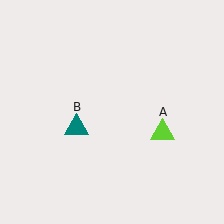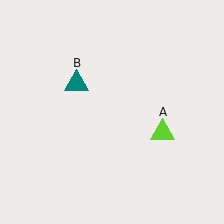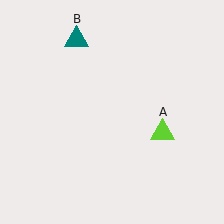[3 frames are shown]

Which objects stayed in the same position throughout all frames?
Lime triangle (object A) remained stationary.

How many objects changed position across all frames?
1 object changed position: teal triangle (object B).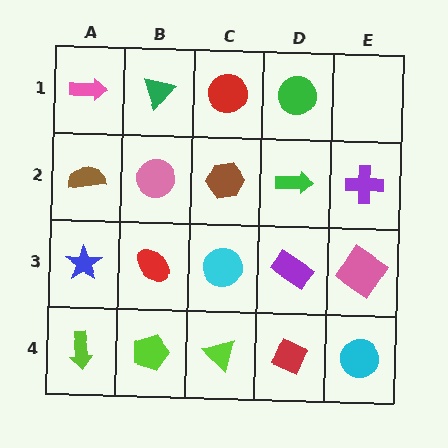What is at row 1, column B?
A green triangle.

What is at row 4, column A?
A lime arrow.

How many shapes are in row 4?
5 shapes.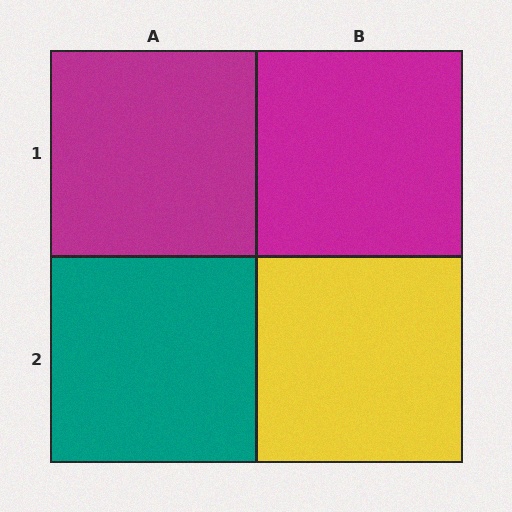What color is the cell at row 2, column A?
Teal.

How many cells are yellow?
1 cell is yellow.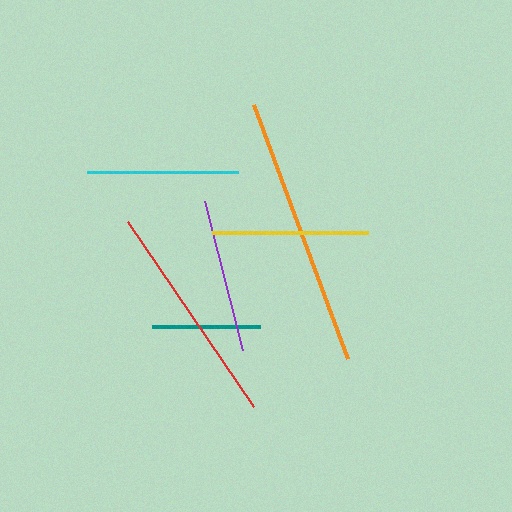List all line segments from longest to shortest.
From longest to shortest: orange, red, yellow, purple, cyan, teal.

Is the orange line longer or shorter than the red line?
The orange line is longer than the red line.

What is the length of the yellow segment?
The yellow segment is approximately 156 pixels long.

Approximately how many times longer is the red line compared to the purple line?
The red line is approximately 1.5 times the length of the purple line.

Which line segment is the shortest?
The teal line is the shortest at approximately 108 pixels.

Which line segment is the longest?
The orange line is the longest at approximately 271 pixels.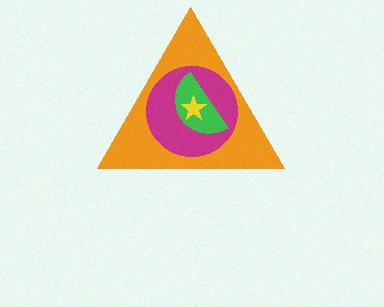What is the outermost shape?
The orange triangle.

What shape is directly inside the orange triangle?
The magenta circle.